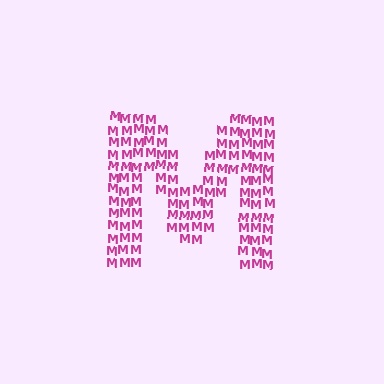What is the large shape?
The large shape is the letter M.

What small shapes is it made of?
It is made of small letter M's.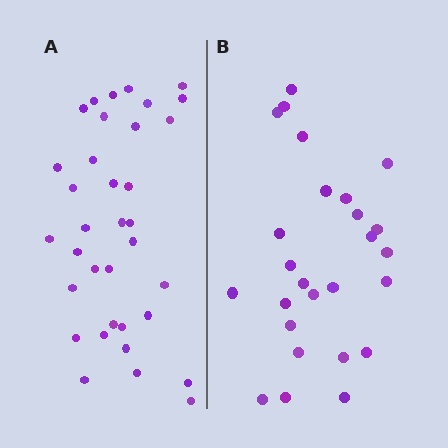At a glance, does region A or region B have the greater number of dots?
Region A (the left region) has more dots.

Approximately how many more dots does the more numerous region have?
Region A has roughly 8 or so more dots than region B.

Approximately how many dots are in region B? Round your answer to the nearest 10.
About 30 dots. (The exact count is 26, which rounds to 30.)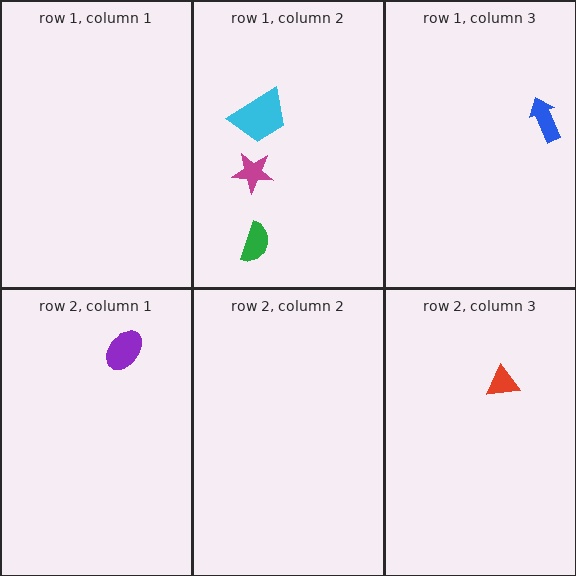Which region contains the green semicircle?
The row 1, column 2 region.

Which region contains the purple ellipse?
The row 2, column 1 region.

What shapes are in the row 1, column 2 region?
The green semicircle, the cyan trapezoid, the magenta star.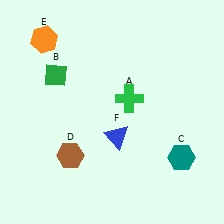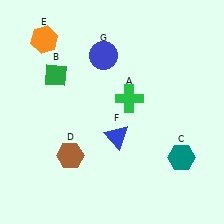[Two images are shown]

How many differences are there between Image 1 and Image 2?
There is 1 difference between the two images.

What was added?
A blue circle (G) was added in Image 2.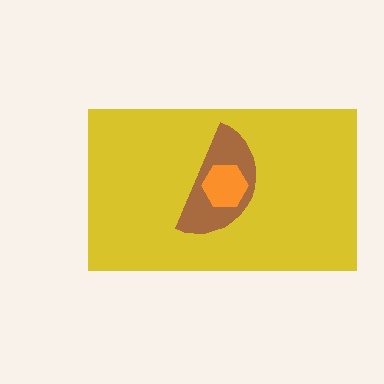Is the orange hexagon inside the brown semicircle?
Yes.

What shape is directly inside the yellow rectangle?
The brown semicircle.